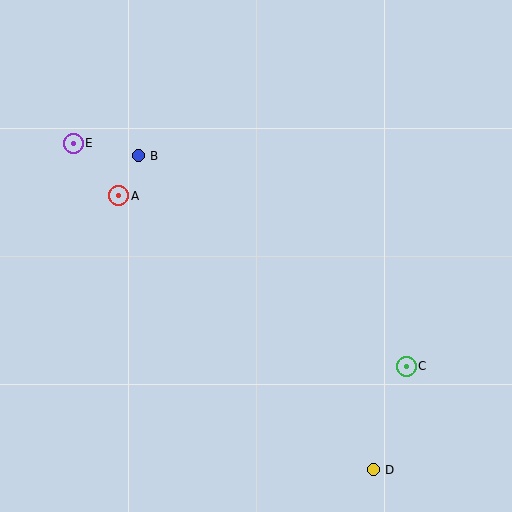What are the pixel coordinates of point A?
Point A is at (119, 196).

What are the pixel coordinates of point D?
Point D is at (373, 470).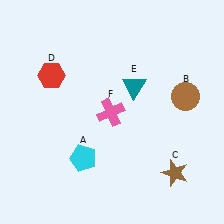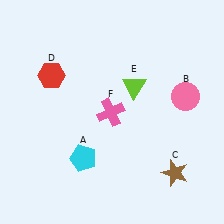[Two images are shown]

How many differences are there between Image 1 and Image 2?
There are 2 differences between the two images.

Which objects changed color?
B changed from brown to pink. E changed from teal to lime.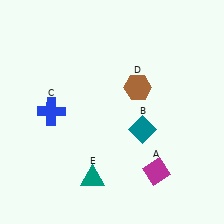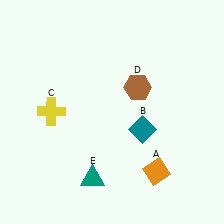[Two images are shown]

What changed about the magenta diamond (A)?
In Image 1, A is magenta. In Image 2, it changed to orange.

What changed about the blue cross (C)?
In Image 1, C is blue. In Image 2, it changed to yellow.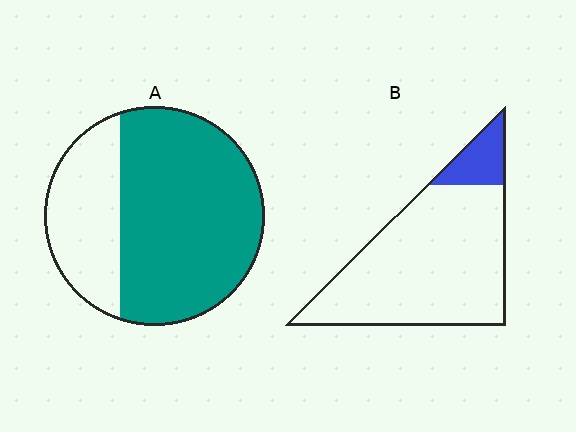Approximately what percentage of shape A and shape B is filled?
A is approximately 70% and B is approximately 15%.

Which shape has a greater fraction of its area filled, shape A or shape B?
Shape A.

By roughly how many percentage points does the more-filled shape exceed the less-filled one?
By roughly 55 percentage points (A over B).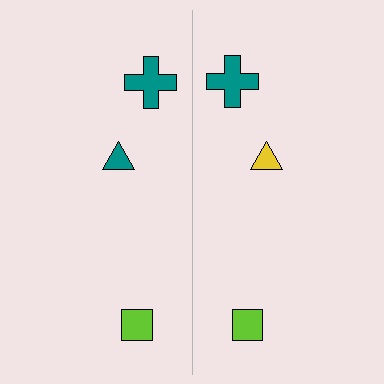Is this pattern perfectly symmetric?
No, the pattern is not perfectly symmetric. The yellow triangle on the right side breaks the symmetry — its mirror counterpart is teal.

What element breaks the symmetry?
The yellow triangle on the right side breaks the symmetry — its mirror counterpart is teal.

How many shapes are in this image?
There are 6 shapes in this image.